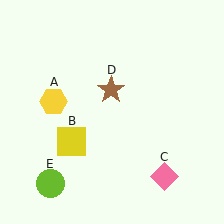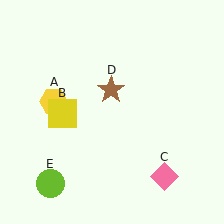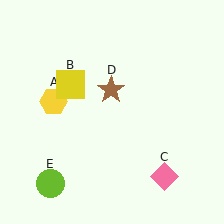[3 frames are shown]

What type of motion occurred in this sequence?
The yellow square (object B) rotated clockwise around the center of the scene.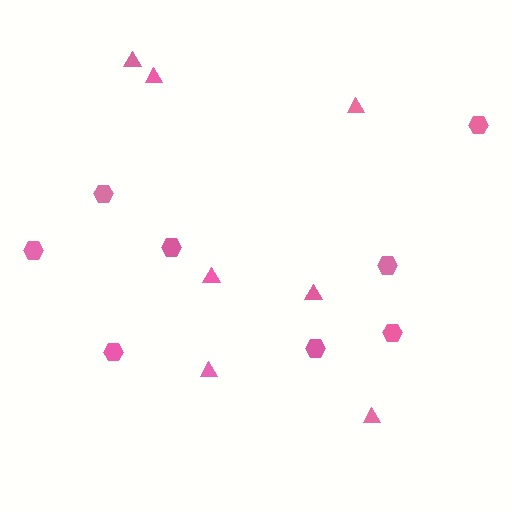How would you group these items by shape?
There are 2 groups: one group of triangles (7) and one group of hexagons (8).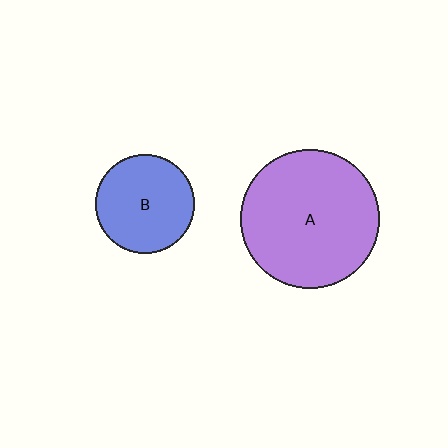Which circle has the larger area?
Circle A (purple).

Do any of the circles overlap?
No, none of the circles overlap.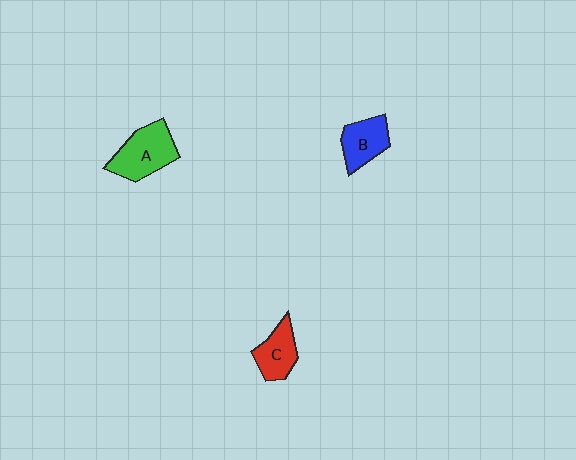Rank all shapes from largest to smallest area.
From largest to smallest: A (green), B (blue), C (red).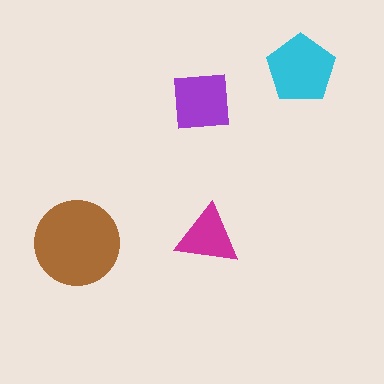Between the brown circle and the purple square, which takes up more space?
The brown circle.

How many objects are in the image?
There are 4 objects in the image.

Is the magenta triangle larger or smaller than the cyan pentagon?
Smaller.